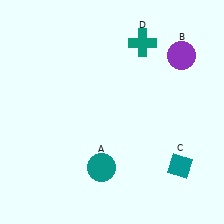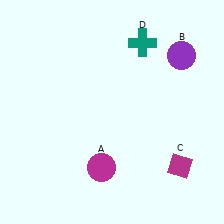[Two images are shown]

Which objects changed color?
A changed from teal to magenta. C changed from teal to magenta.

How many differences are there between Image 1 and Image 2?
There are 2 differences between the two images.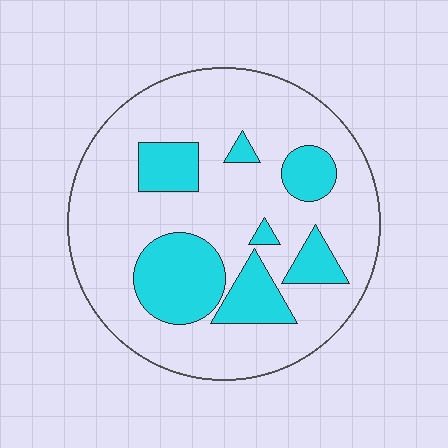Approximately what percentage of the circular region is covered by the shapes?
Approximately 25%.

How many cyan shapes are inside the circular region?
7.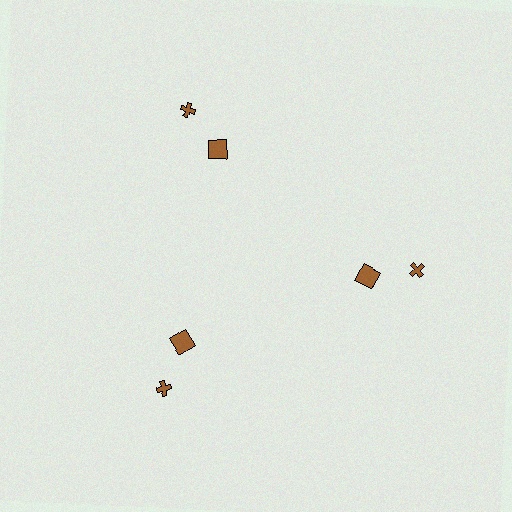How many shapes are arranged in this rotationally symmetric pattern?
There are 6 shapes, arranged in 3 groups of 2.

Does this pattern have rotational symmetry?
Yes, this pattern has 3-fold rotational symmetry. It looks the same after rotating 120 degrees around the center.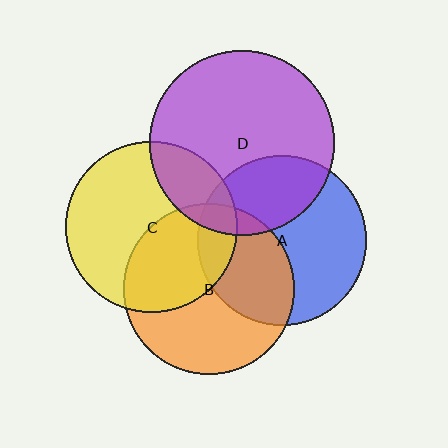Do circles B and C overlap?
Yes.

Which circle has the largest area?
Circle D (purple).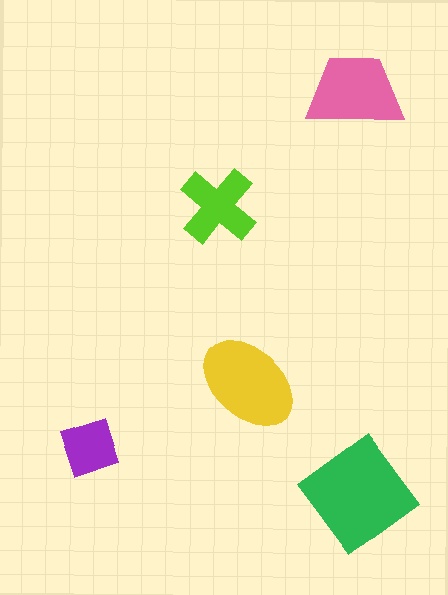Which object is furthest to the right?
The green diamond is rightmost.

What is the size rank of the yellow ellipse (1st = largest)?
2nd.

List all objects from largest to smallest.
The green diamond, the yellow ellipse, the pink trapezoid, the lime cross, the purple square.